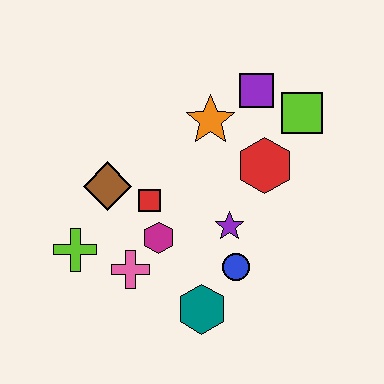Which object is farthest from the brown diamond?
The lime square is farthest from the brown diamond.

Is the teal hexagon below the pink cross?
Yes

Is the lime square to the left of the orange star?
No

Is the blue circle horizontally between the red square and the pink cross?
No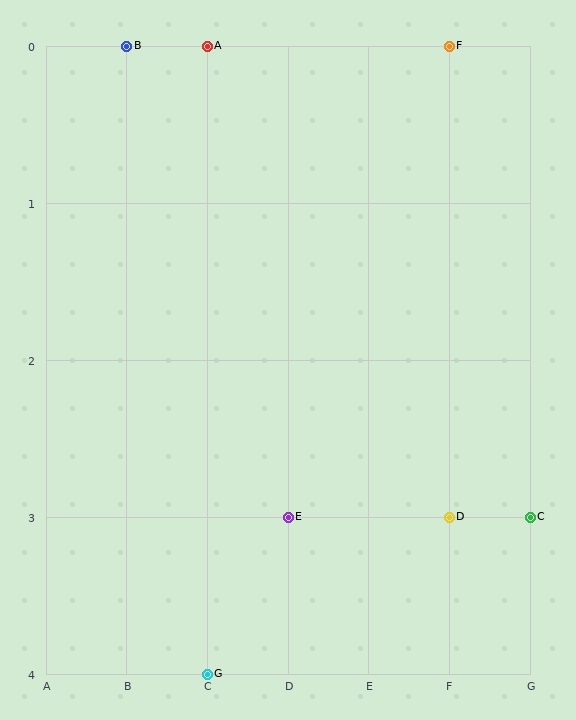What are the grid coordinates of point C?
Point C is at grid coordinates (G, 3).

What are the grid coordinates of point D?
Point D is at grid coordinates (F, 3).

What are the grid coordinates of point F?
Point F is at grid coordinates (F, 0).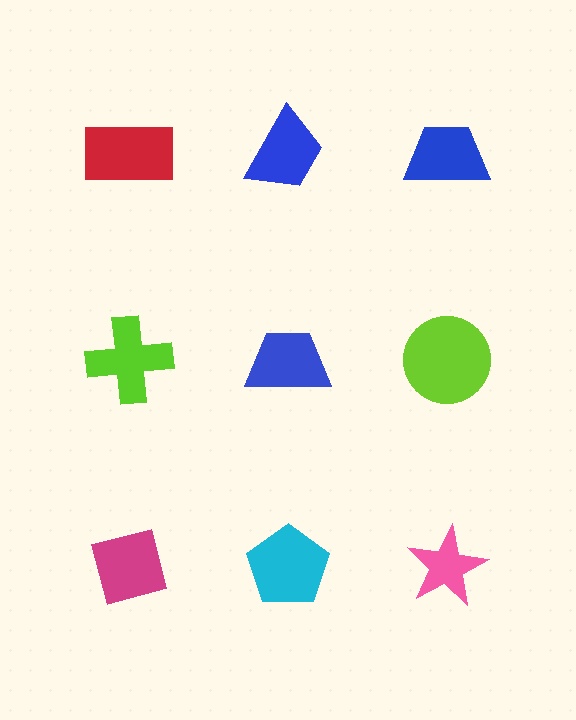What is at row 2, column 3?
A lime circle.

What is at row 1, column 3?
A blue trapezoid.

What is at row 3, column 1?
A magenta square.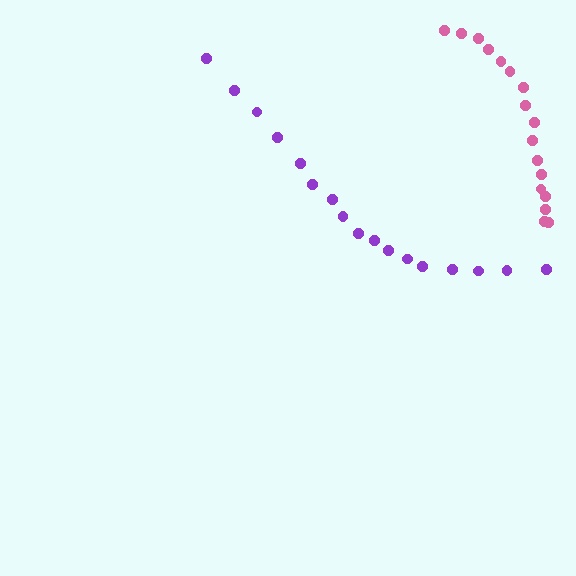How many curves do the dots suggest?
There are 2 distinct paths.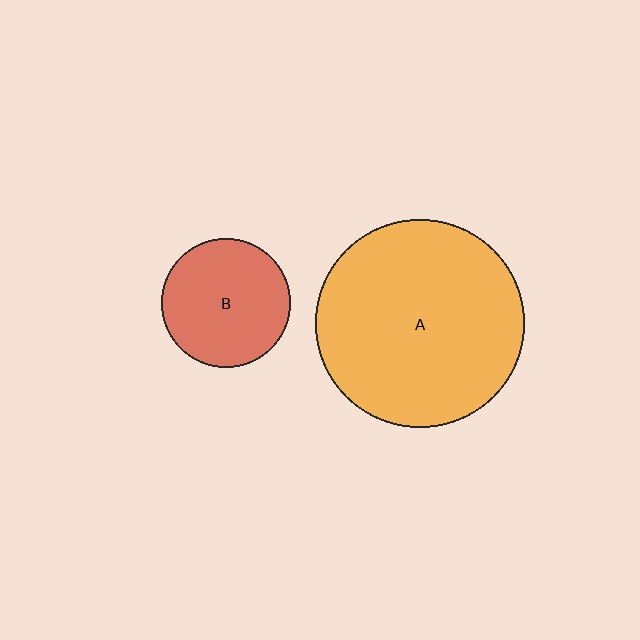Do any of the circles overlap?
No, none of the circles overlap.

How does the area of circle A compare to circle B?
Approximately 2.6 times.